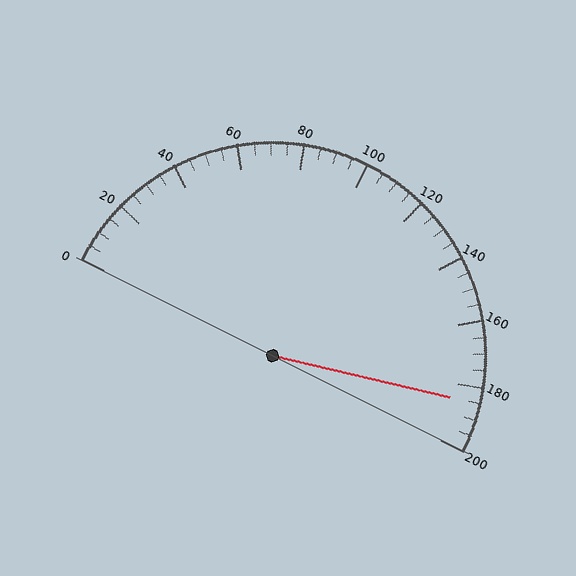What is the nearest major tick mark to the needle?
The nearest major tick mark is 180.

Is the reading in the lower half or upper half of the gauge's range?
The reading is in the upper half of the range (0 to 200).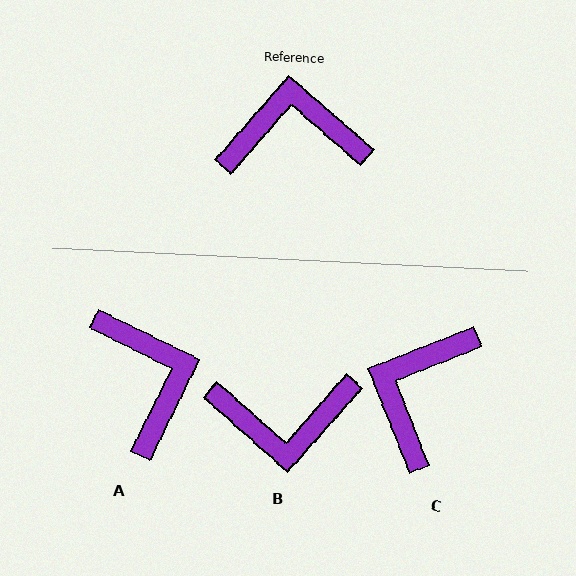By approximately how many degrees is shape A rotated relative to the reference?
Approximately 75 degrees clockwise.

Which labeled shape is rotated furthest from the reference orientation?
B, about 179 degrees away.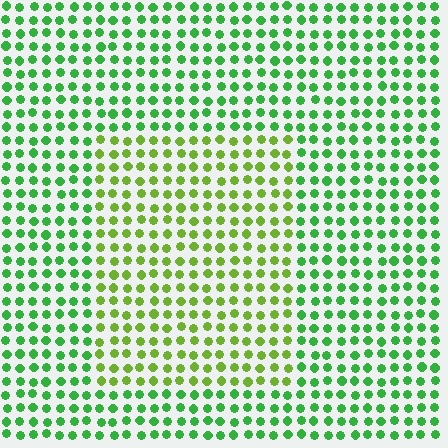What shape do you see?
I see a rectangle.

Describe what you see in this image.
The image is filled with small green elements in a uniform arrangement. A rectangle-shaped region is visible where the elements are tinted to a slightly different hue, forming a subtle color boundary.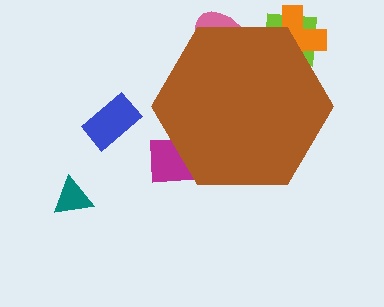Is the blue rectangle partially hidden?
No, the blue rectangle is fully visible.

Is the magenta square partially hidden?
Yes, the magenta square is partially hidden behind the brown hexagon.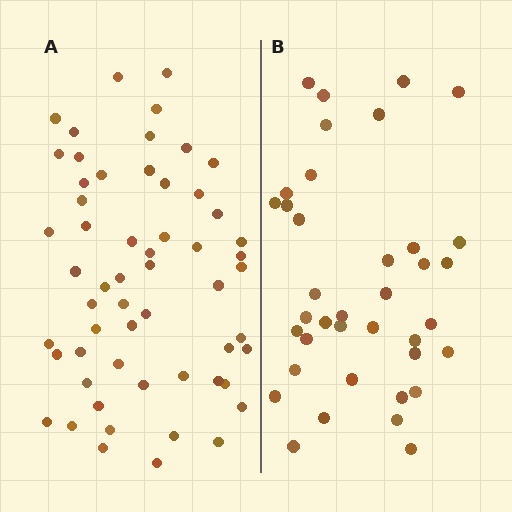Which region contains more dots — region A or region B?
Region A (the left region) has more dots.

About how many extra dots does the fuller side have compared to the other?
Region A has approximately 20 more dots than region B.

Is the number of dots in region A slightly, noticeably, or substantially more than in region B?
Region A has substantially more. The ratio is roughly 1.5 to 1.